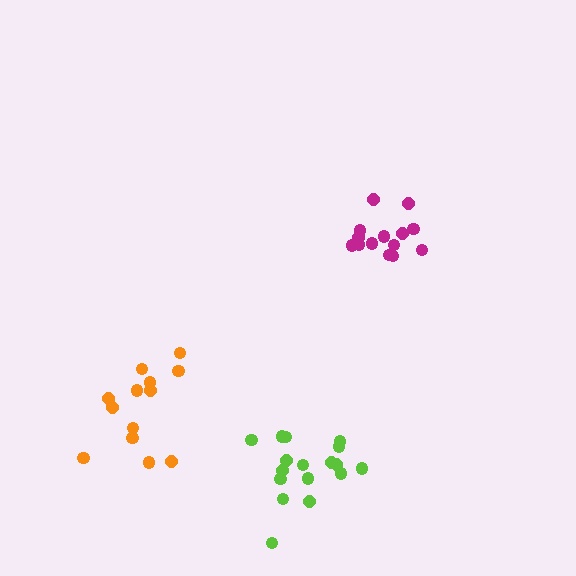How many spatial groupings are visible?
There are 3 spatial groupings.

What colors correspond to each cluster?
The clusters are colored: lime, orange, magenta.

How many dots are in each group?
Group 1: 17 dots, Group 2: 13 dots, Group 3: 14 dots (44 total).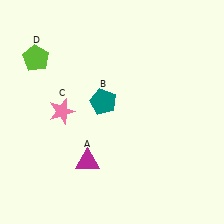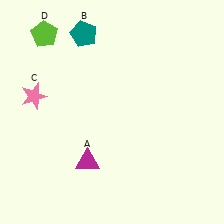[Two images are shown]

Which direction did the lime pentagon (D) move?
The lime pentagon (D) moved up.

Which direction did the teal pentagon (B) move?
The teal pentagon (B) moved up.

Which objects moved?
The objects that moved are: the teal pentagon (B), the pink star (C), the lime pentagon (D).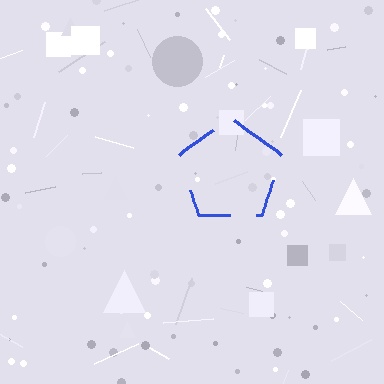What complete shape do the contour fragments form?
The contour fragments form a pentagon.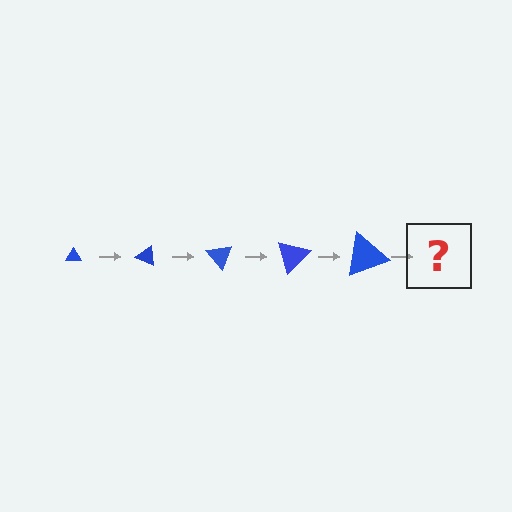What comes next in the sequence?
The next element should be a triangle, larger than the previous one and rotated 125 degrees from the start.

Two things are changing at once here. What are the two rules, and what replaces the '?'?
The two rules are that the triangle grows larger each step and it rotates 25 degrees each step. The '?' should be a triangle, larger than the previous one and rotated 125 degrees from the start.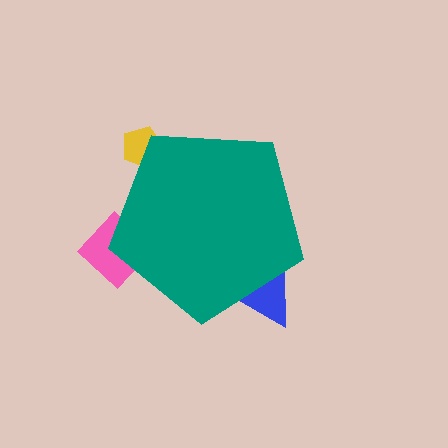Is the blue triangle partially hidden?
Yes, the blue triangle is partially hidden behind the teal pentagon.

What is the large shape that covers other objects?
A teal pentagon.